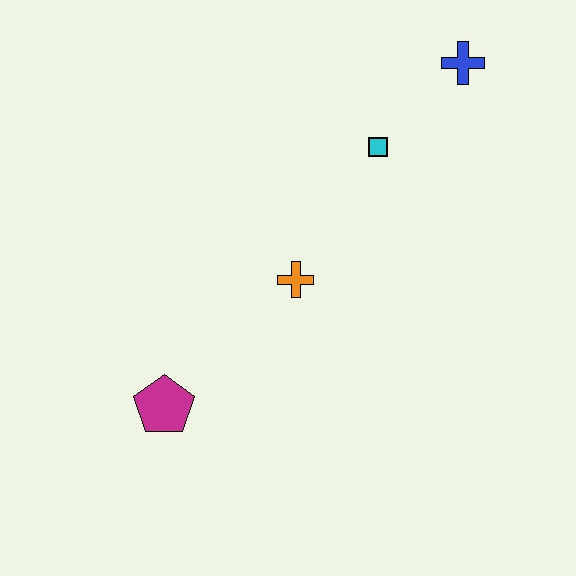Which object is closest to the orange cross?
The cyan square is closest to the orange cross.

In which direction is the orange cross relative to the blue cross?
The orange cross is below the blue cross.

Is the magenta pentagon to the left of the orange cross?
Yes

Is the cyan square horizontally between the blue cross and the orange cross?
Yes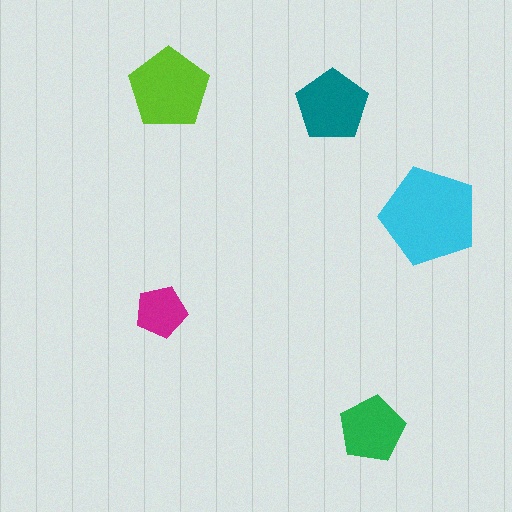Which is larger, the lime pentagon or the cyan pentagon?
The cyan one.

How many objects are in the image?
There are 5 objects in the image.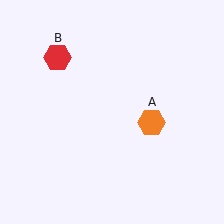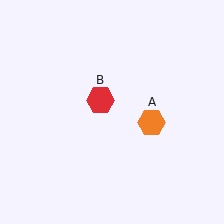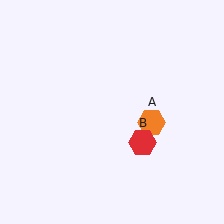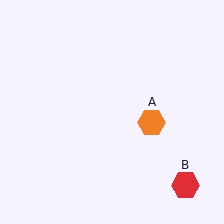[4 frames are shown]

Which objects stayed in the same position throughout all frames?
Orange hexagon (object A) remained stationary.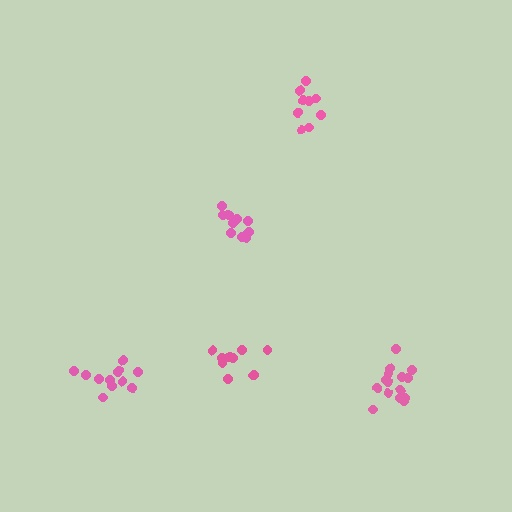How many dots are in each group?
Group 1: 9 dots, Group 2: 11 dots, Group 3: 11 dots, Group 4: 15 dots, Group 5: 12 dots (58 total).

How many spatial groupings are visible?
There are 5 spatial groupings.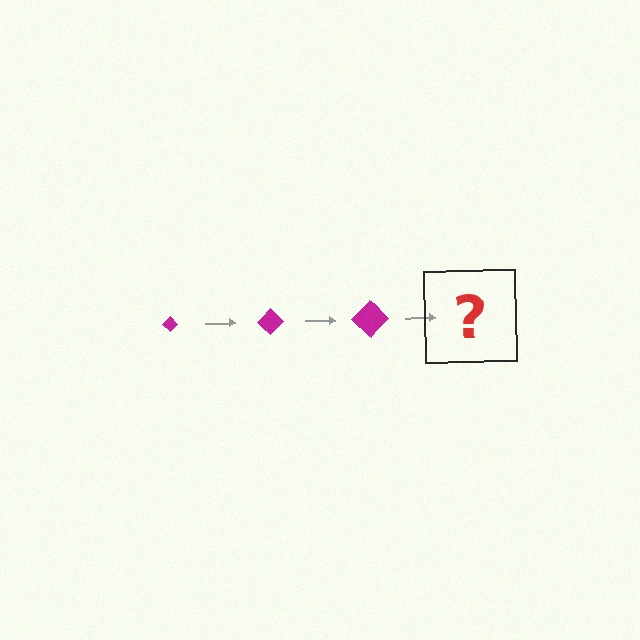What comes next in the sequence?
The next element should be a magenta diamond, larger than the previous one.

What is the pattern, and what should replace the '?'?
The pattern is that the diamond gets progressively larger each step. The '?' should be a magenta diamond, larger than the previous one.